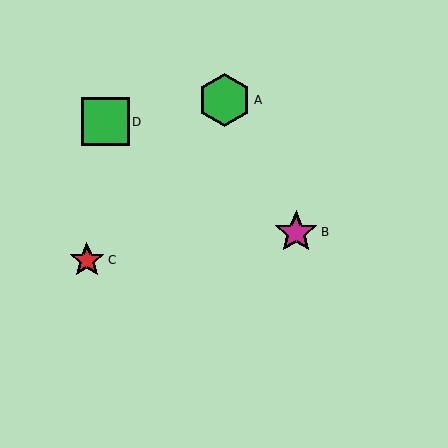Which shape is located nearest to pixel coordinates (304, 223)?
The magenta star (labeled B) at (296, 232) is nearest to that location.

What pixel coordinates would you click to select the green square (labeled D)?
Click at (105, 122) to select the green square D.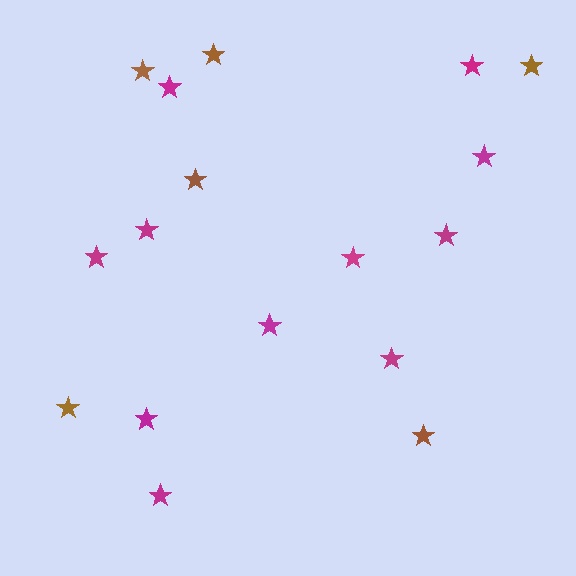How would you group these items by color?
There are 2 groups: one group of magenta stars (11) and one group of brown stars (6).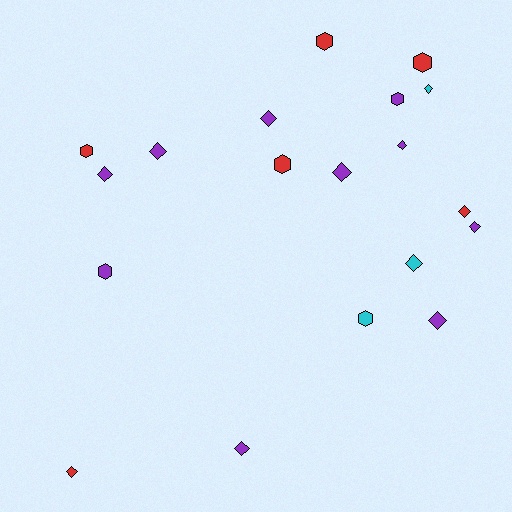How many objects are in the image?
There are 19 objects.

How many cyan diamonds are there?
There are 2 cyan diamonds.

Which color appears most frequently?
Purple, with 10 objects.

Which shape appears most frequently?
Diamond, with 12 objects.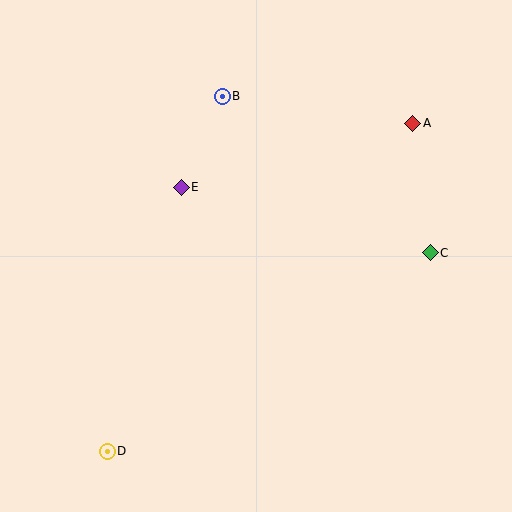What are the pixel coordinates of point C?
Point C is at (430, 253).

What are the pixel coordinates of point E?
Point E is at (181, 187).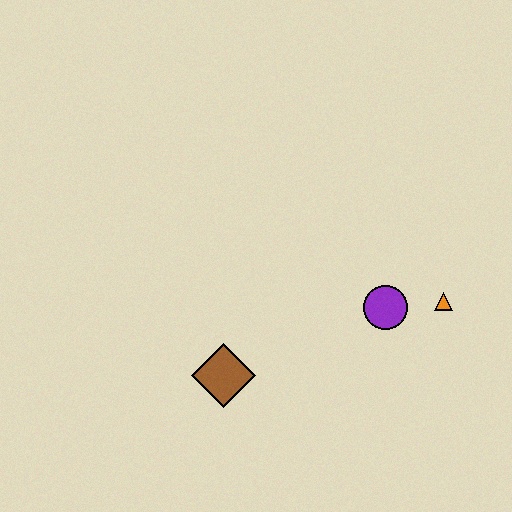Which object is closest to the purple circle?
The orange triangle is closest to the purple circle.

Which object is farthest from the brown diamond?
The orange triangle is farthest from the brown diamond.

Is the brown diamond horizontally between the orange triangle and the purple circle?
No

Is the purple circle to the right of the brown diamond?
Yes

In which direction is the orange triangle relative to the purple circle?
The orange triangle is to the right of the purple circle.